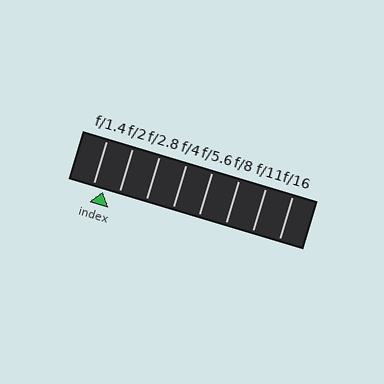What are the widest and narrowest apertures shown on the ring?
The widest aperture shown is f/1.4 and the narrowest is f/16.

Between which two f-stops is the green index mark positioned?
The index mark is between f/1.4 and f/2.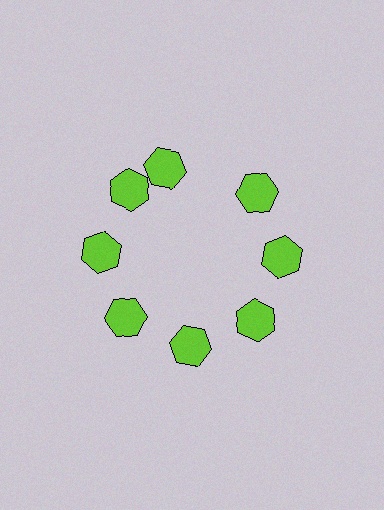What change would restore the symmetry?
The symmetry would be restored by rotating it back into even spacing with its neighbors so that all 8 hexagons sit at equal angles and equal distance from the center.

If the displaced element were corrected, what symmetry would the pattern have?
It would have 8-fold rotational symmetry — the pattern would map onto itself every 45 degrees.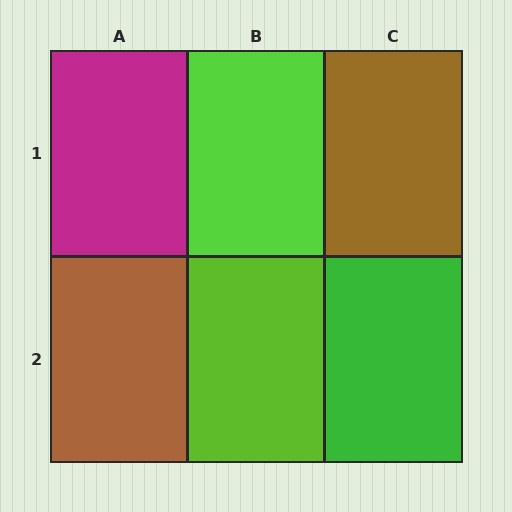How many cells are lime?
2 cells are lime.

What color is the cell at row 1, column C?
Brown.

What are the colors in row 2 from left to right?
Brown, lime, green.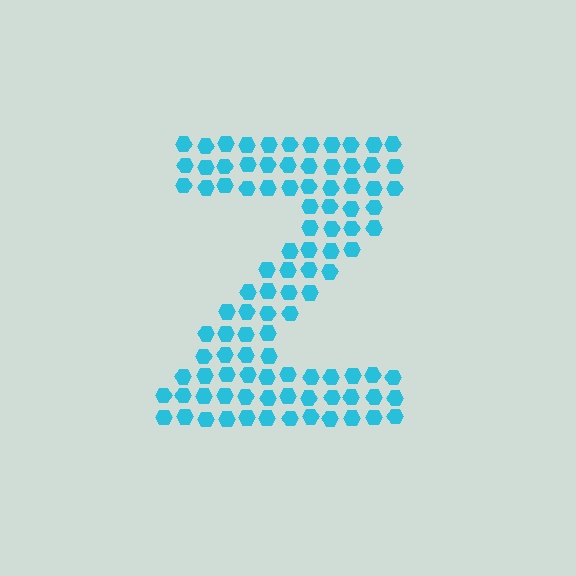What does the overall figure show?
The overall figure shows the letter Z.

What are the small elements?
The small elements are hexagons.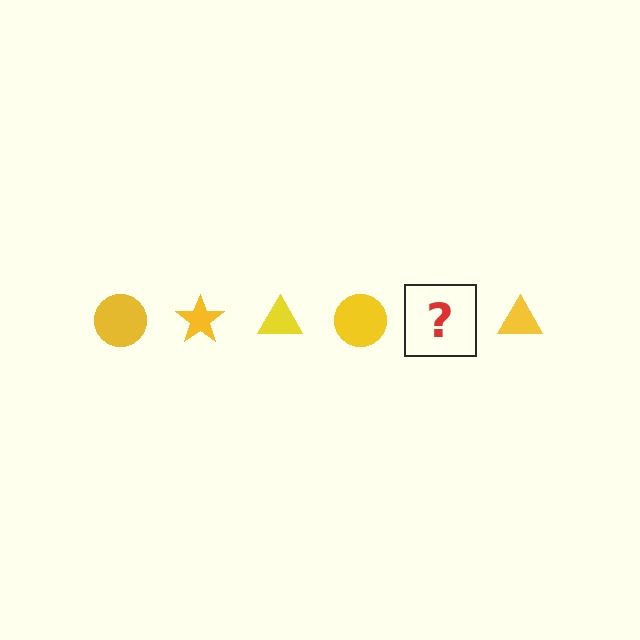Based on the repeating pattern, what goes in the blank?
The blank should be a yellow star.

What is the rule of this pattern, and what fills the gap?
The rule is that the pattern cycles through circle, star, triangle shapes in yellow. The gap should be filled with a yellow star.